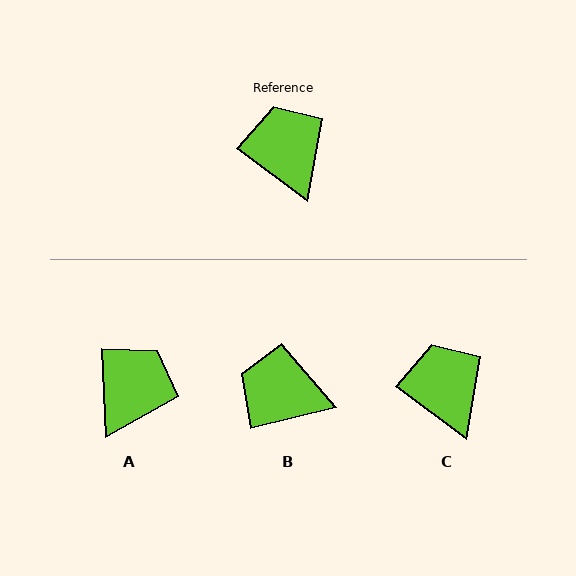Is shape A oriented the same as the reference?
No, it is off by about 51 degrees.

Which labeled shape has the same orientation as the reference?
C.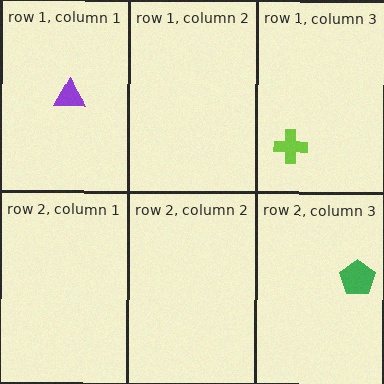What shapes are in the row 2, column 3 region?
The green pentagon.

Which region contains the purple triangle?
The row 1, column 1 region.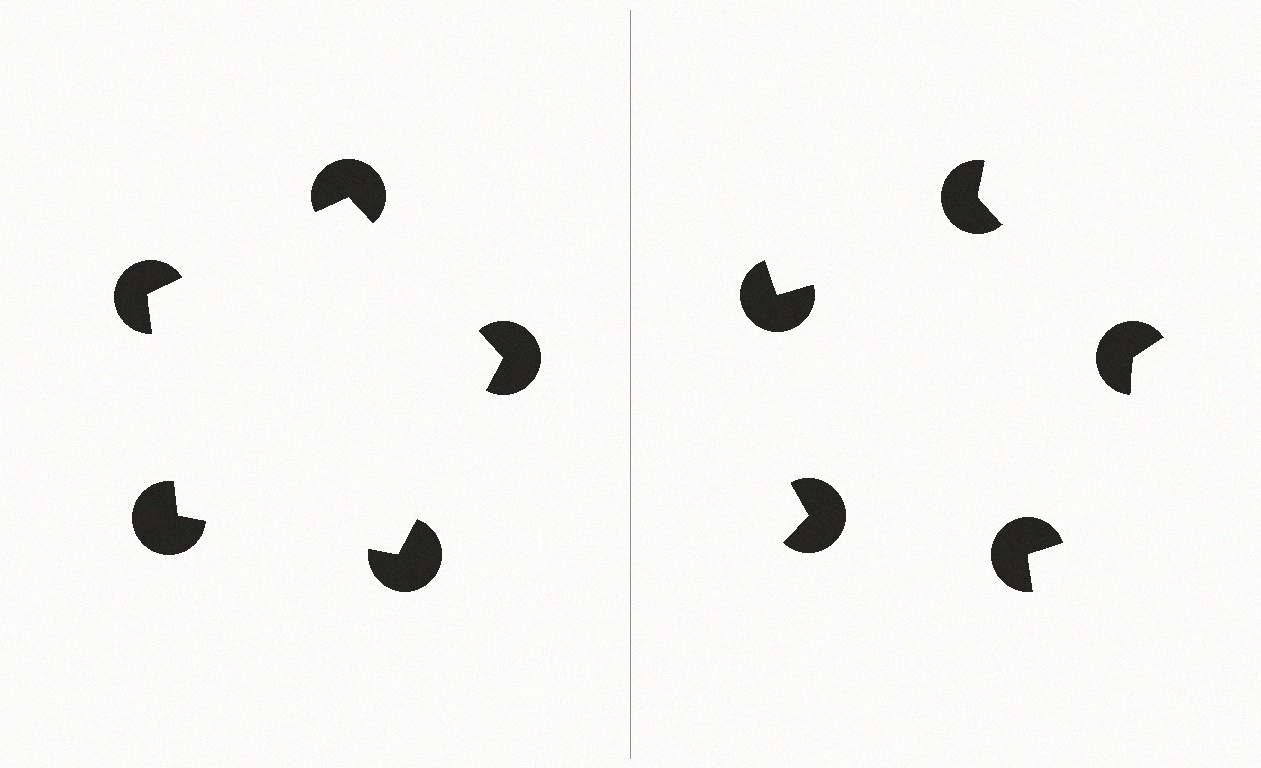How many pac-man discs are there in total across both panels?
10 — 5 on each side.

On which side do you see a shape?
An illusory pentagon appears on the left side. On the right side the wedge cuts are rotated, so no coherent shape forms.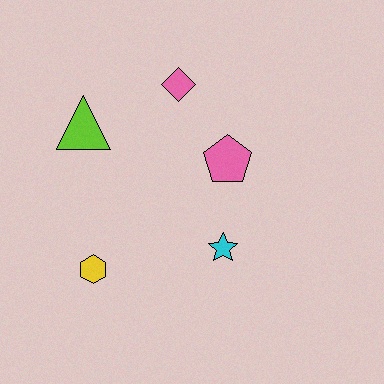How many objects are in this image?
There are 5 objects.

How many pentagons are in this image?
There is 1 pentagon.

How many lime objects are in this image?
There is 1 lime object.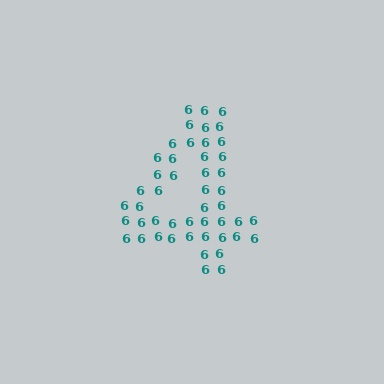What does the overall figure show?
The overall figure shows the digit 4.